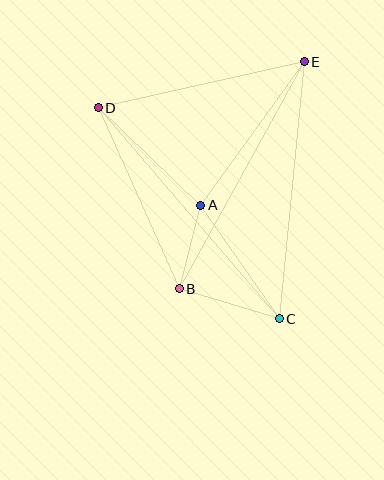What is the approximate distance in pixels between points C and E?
The distance between C and E is approximately 258 pixels.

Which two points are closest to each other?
Points A and B are closest to each other.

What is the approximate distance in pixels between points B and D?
The distance between B and D is approximately 198 pixels.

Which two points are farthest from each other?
Points C and D are farthest from each other.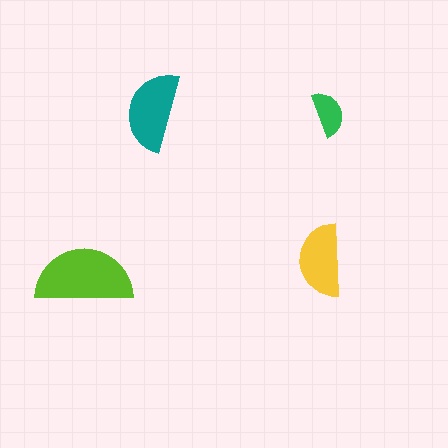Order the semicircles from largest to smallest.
the lime one, the teal one, the yellow one, the green one.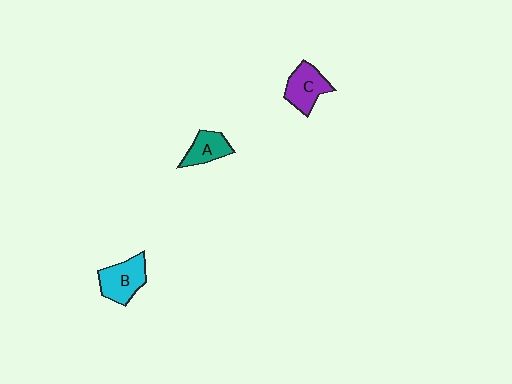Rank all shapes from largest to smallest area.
From largest to smallest: B (cyan), C (purple), A (teal).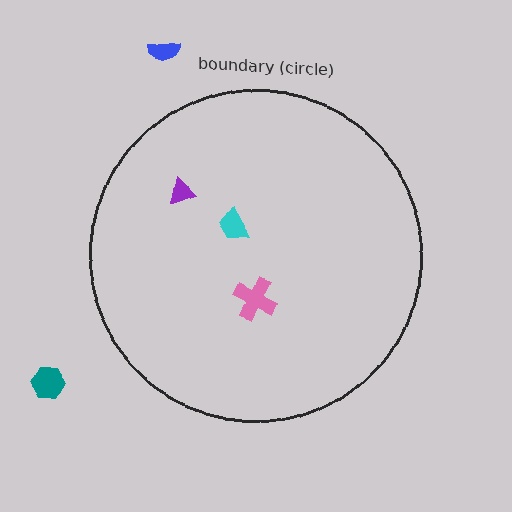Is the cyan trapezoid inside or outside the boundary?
Inside.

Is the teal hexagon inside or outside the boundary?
Outside.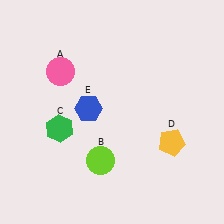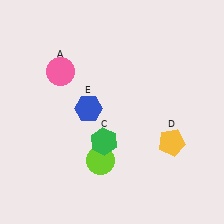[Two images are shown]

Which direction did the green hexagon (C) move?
The green hexagon (C) moved right.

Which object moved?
The green hexagon (C) moved right.